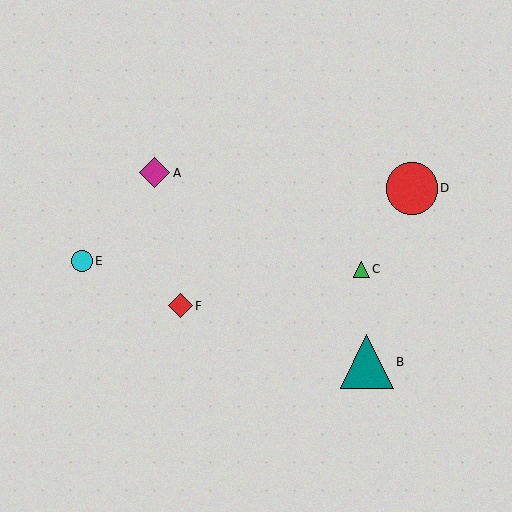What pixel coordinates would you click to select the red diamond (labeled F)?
Click at (180, 306) to select the red diamond F.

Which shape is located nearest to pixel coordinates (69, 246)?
The cyan circle (labeled E) at (82, 261) is nearest to that location.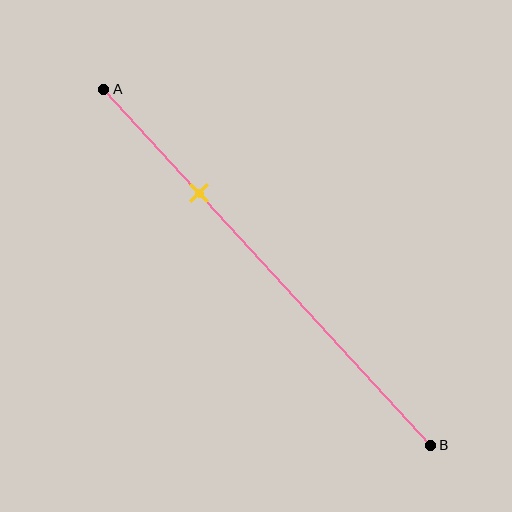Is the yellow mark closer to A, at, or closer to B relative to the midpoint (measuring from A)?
The yellow mark is closer to point A than the midpoint of segment AB.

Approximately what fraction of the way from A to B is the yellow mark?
The yellow mark is approximately 30% of the way from A to B.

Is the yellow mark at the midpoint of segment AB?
No, the mark is at about 30% from A, not at the 50% midpoint.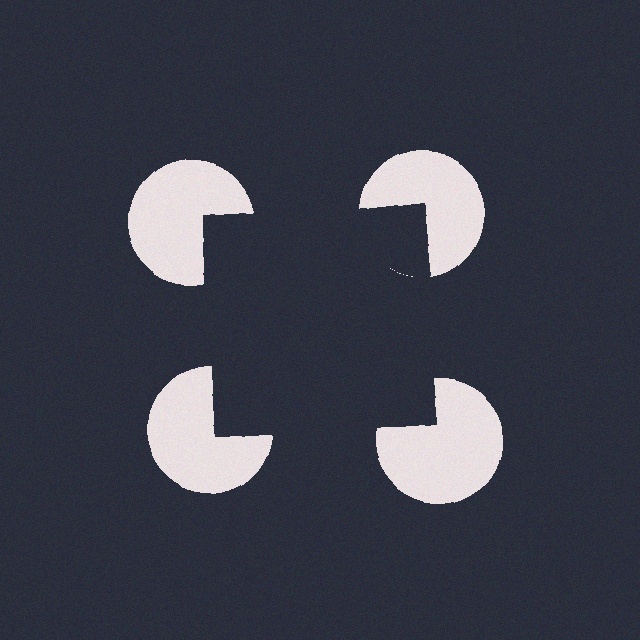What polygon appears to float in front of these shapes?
An illusory square — its edges are inferred from the aligned wedge cuts in the pac-man discs, not physically drawn.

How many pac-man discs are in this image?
There are 4 — one at each vertex of the illusory square.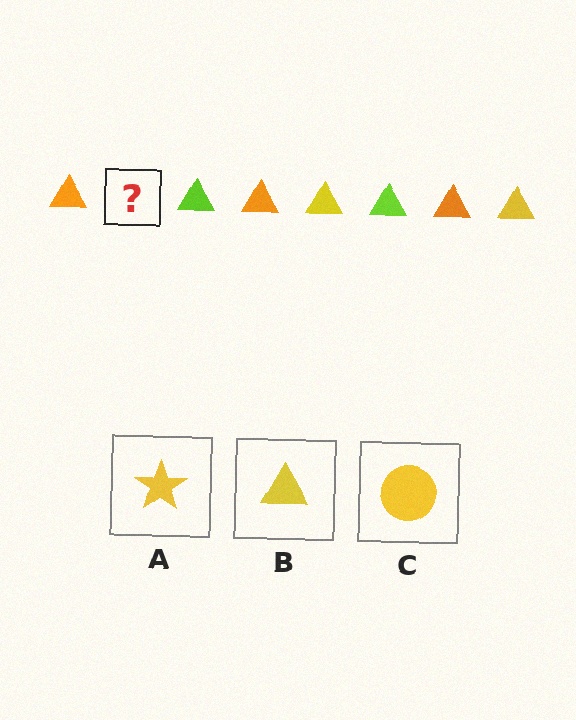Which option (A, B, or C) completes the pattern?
B.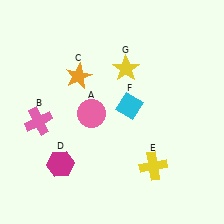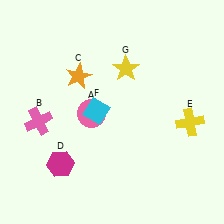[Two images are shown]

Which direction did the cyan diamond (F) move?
The cyan diamond (F) moved left.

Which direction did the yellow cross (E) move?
The yellow cross (E) moved up.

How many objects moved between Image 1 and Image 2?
2 objects moved between the two images.